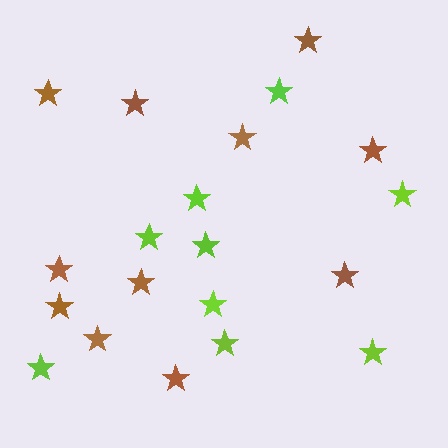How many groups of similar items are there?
There are 2 groups: one group of brown stars (11) and one group of lime stars (9).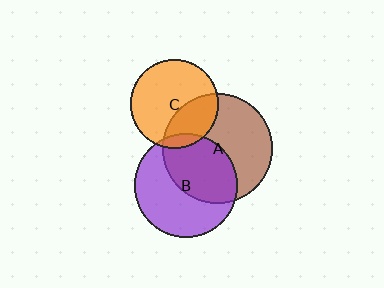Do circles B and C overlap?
Yes.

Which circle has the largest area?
Circle A (brown).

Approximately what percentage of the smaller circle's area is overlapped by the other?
Approximately 10%.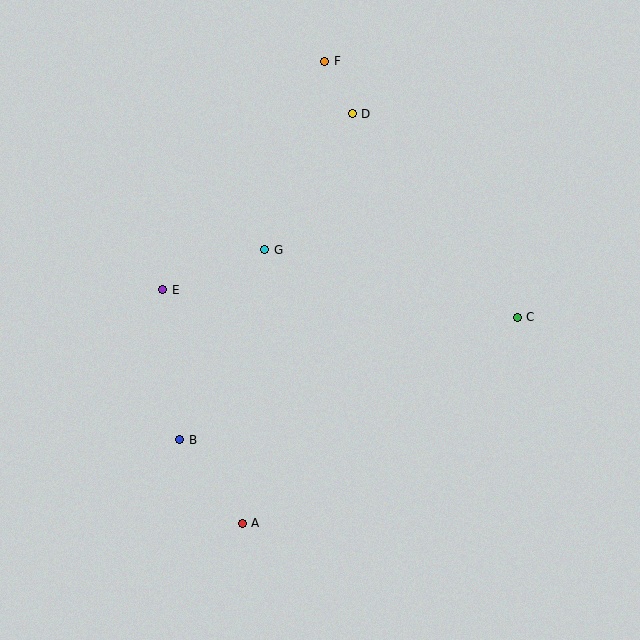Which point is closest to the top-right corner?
Point D is closest to the top-right corner.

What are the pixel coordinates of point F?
Point F is at (325, 62).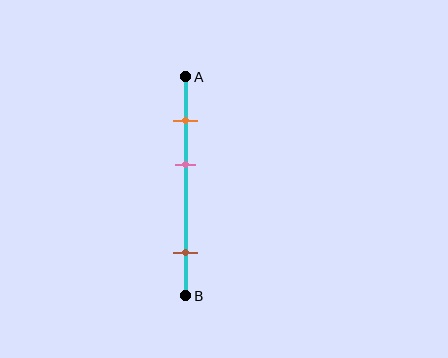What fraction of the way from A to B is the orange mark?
The orange mark is approximately 20% (0.2) of the way from A to B.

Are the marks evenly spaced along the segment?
No, the marks are not evenly spaced.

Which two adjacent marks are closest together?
The orange and pink marks are the closest adjacent pair.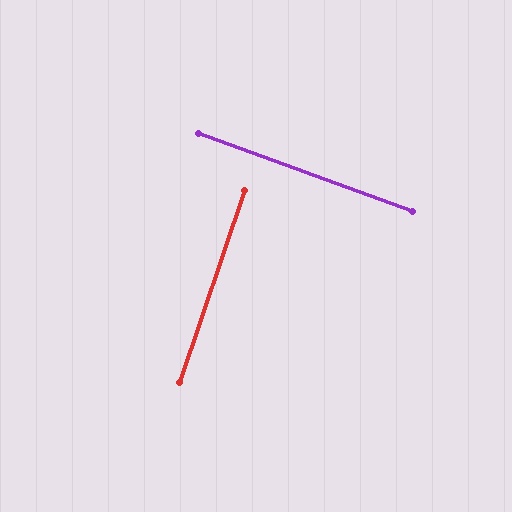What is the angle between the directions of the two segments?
Approximately 89 degrees.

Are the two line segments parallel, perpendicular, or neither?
Perpendicular — they meet at approximately 89°.